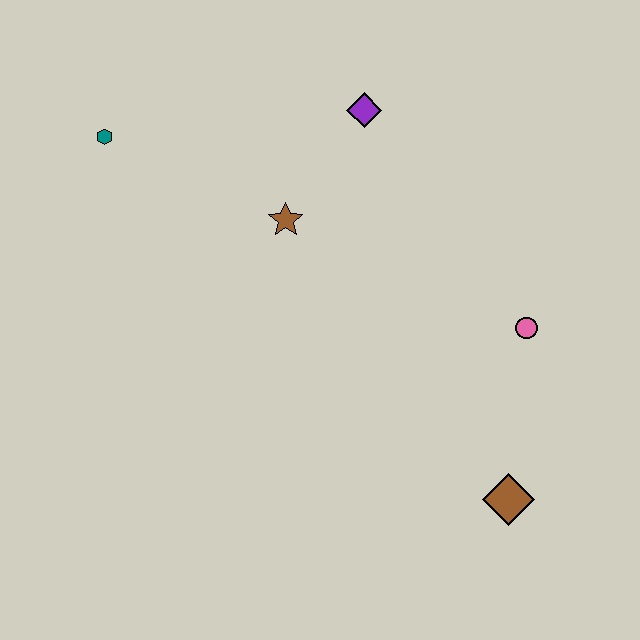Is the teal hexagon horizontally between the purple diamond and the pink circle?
No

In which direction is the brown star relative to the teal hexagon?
The brown star is to the right of the teal hexagon.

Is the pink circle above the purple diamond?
No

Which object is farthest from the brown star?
The brown diamond is farthest from the brown star.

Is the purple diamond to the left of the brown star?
No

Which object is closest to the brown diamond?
The pink circle is closest to the brown diamond.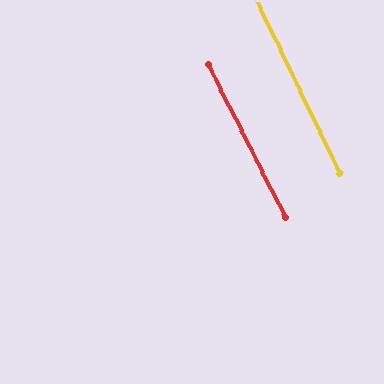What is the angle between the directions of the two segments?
Approximately 1 degree.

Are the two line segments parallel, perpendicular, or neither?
Parallel — their directions differ by only 1.4°.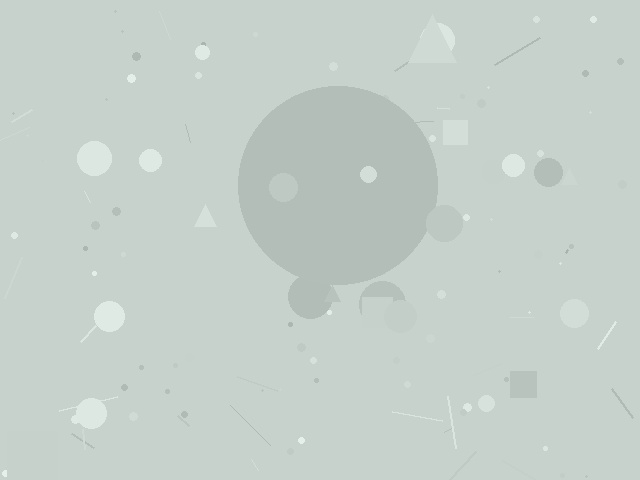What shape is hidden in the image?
A circle is hidden in the image.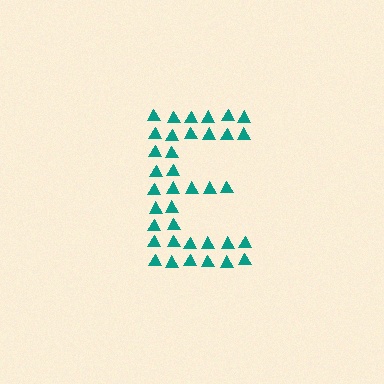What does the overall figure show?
The overall figure shows the letter E.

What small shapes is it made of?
It is made of small triangles.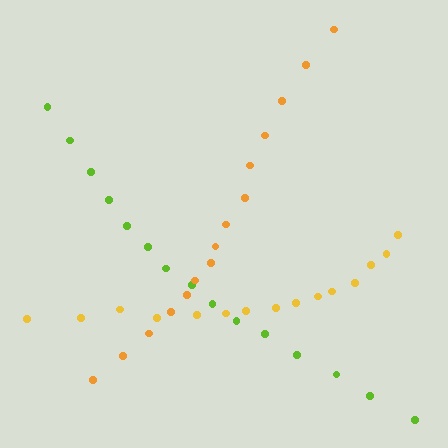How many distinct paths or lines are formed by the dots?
There are 3 distinct paths.